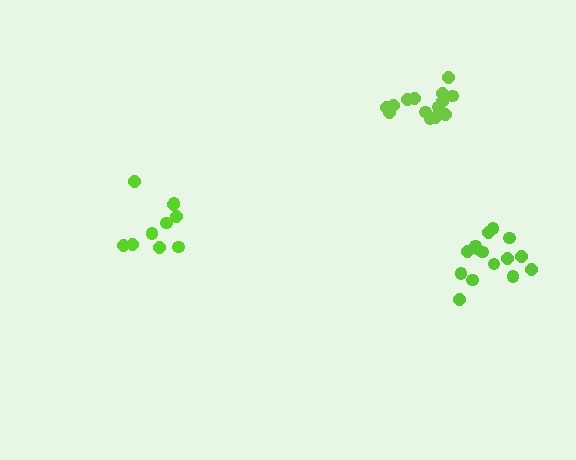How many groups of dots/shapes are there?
There are 3 groups.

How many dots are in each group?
Group 1: 10 dots, Group 2: 14 dots, Group 3: 15 dots (39 total).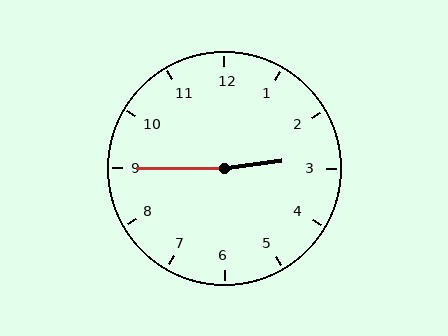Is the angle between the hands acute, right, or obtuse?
It is obtuse.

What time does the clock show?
2:45.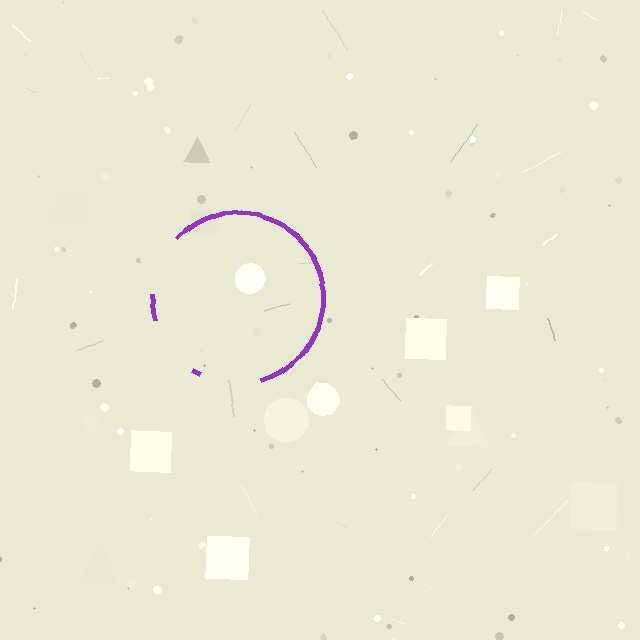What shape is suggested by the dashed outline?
The dashed outline suggests a circle.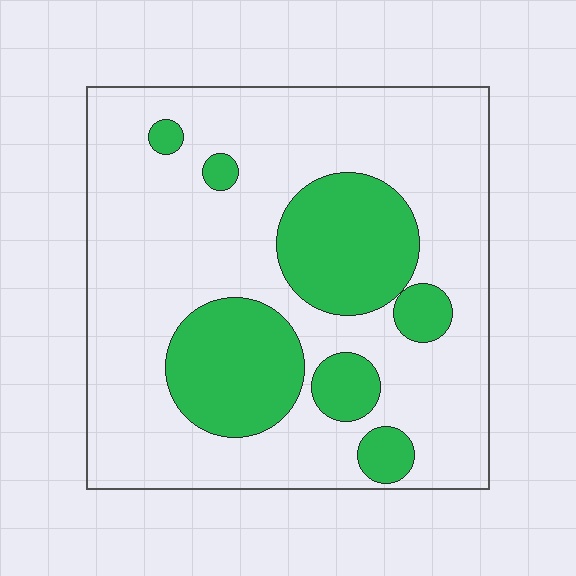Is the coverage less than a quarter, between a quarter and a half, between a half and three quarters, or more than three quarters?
Between a quarter and a half.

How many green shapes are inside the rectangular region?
7.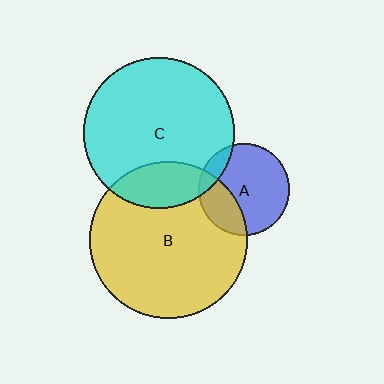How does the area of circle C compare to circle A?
Approximately 2.7 times.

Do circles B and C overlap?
Yes.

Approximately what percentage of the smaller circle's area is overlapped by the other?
Approximately 20%.